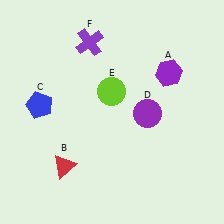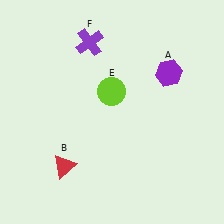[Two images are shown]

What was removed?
The blue pentagon (C), the purple circle (D) were removed in Image 2.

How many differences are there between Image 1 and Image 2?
There are 2 differences between the two images.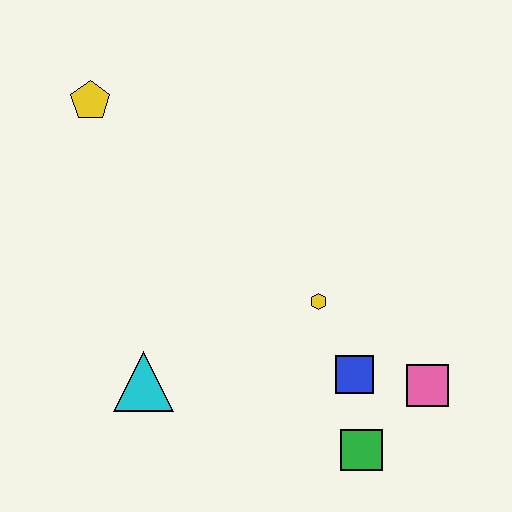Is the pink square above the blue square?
No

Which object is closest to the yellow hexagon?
The blue square is closest to the yellow hexagon.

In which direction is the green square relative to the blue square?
The green square is below the blue square.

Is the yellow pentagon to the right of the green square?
No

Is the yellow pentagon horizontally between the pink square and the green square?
No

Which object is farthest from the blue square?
The yellow pentagon is farthest from the blue square.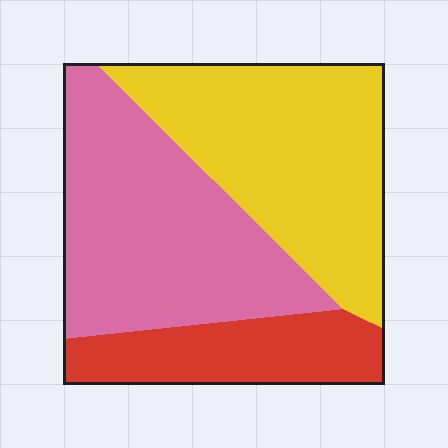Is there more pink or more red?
Pink.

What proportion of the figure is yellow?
Yellow takes up between a quarter and a half of the figure.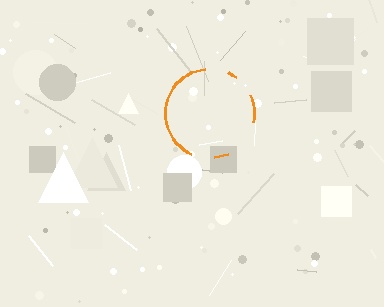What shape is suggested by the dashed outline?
The dashed outline suggests a circle.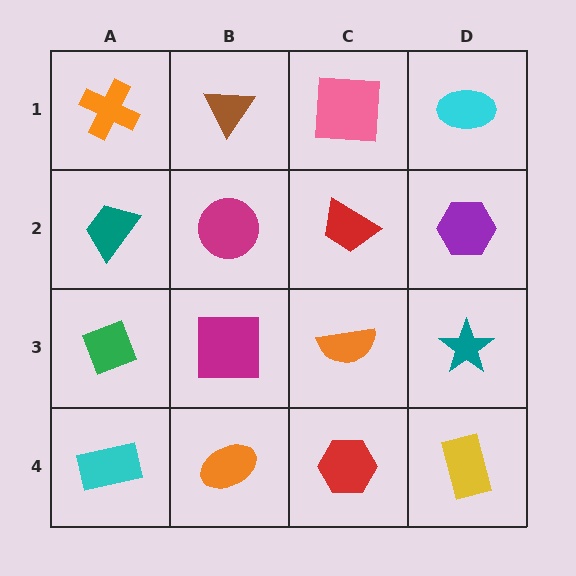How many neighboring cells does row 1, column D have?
2.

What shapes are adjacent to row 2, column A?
An orange cross (row 1, column A), a green diamond (row 3, column A), a magenta circle (row 2, column B).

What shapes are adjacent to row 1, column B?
A magenta circle (row 2, column B), an orange cross (row 1, column A), a pink square (row 1, column C).